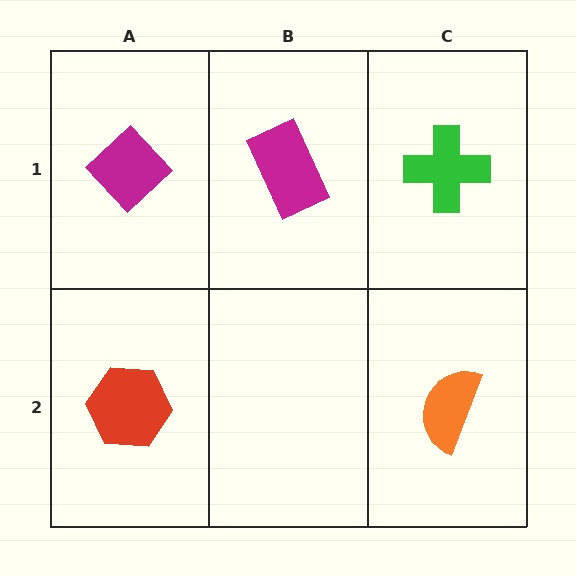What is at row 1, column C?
A green cross.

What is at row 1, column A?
A magenta diamond.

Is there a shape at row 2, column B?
No, that cell is empty.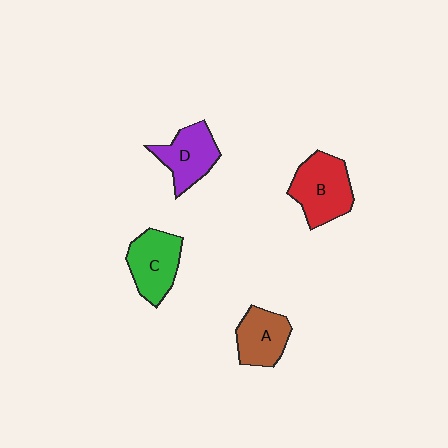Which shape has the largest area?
Shape B (red).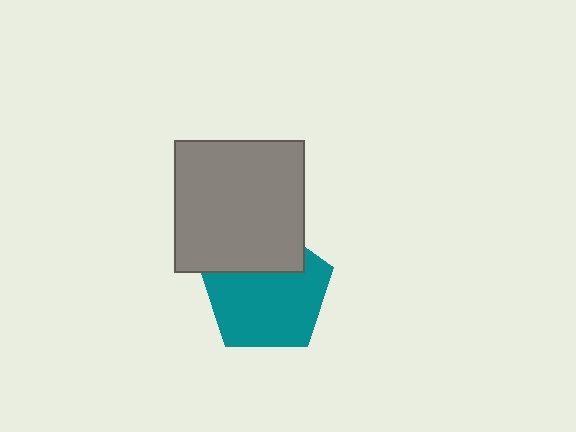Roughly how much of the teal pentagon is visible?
Most of it is visible (roughly 70%).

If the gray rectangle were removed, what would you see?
You would see the complete teal pentagon.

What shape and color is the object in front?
The object in front is a gray rectangle.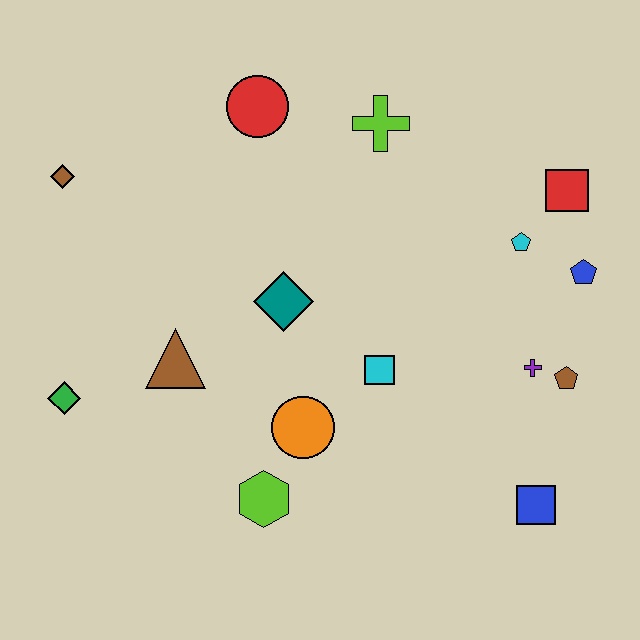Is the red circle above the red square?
Yes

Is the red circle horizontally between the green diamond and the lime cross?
Yes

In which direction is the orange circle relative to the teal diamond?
The orange circle is below the teal diamond.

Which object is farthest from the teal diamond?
The blue square is farthest from the teal diamond.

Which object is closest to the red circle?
The lime cross is closest to the red circle.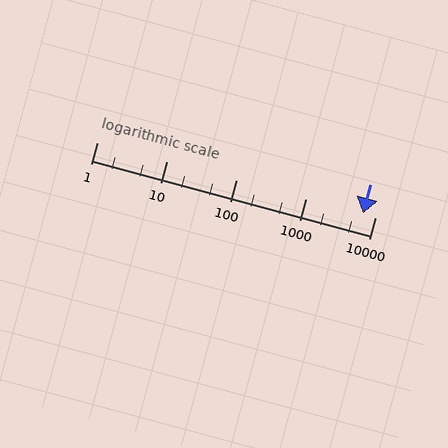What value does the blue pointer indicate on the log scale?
The pointer indicates approximately 6800.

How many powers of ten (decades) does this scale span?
The scale spans 4 decades, from 1 to 10000.